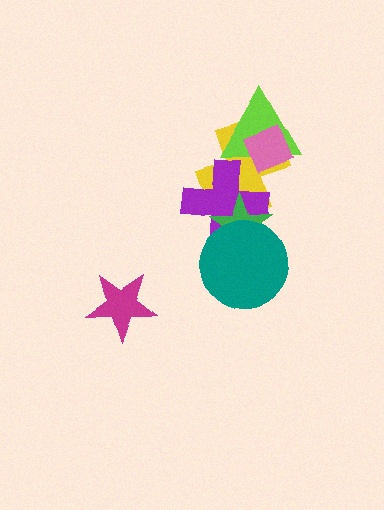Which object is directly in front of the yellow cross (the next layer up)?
The purple cross is directly in front of the yellow cross.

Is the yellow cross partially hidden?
Yes, it is partially covered by another shape.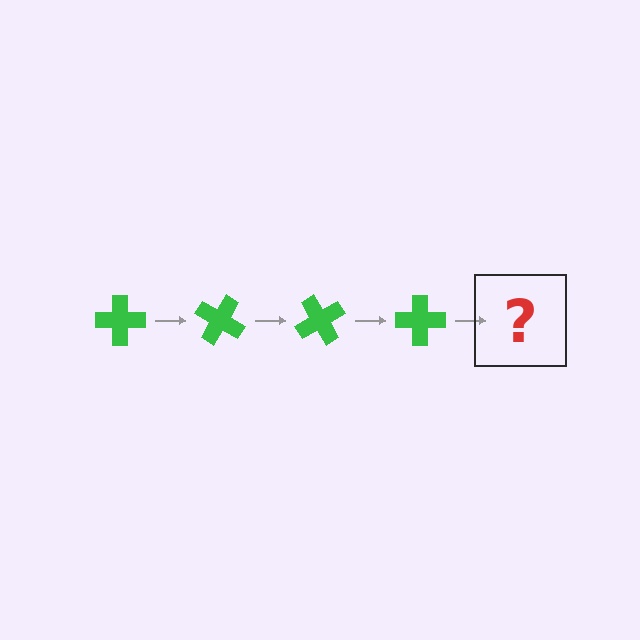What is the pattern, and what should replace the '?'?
The pattern is that the cross rotates 30 degrees each step. The '?' should be a green cross rotated 120 degrees.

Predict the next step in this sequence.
The next step is a green cross rotated 120 degrees.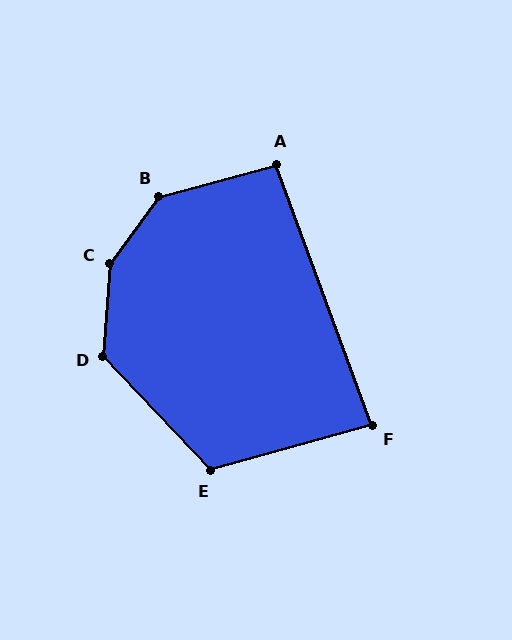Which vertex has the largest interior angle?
C, at approximately 147 degrees.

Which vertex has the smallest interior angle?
F, at approximately 85 degrees.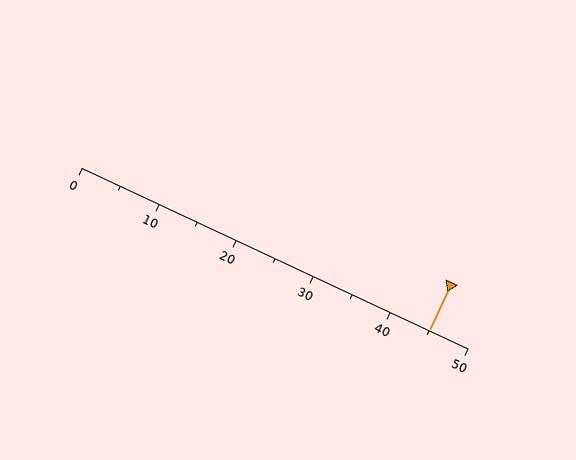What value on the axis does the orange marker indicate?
The marker indicates approximately 45.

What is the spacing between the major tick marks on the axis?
The major ticks are spaced 10 apart.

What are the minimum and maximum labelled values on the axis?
The axis runs from 0 to 50.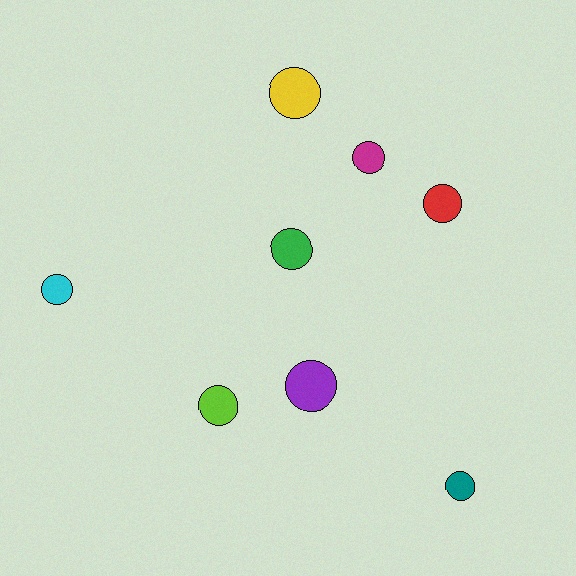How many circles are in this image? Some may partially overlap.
There are 8 circles.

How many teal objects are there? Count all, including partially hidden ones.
There is 1 teal object.